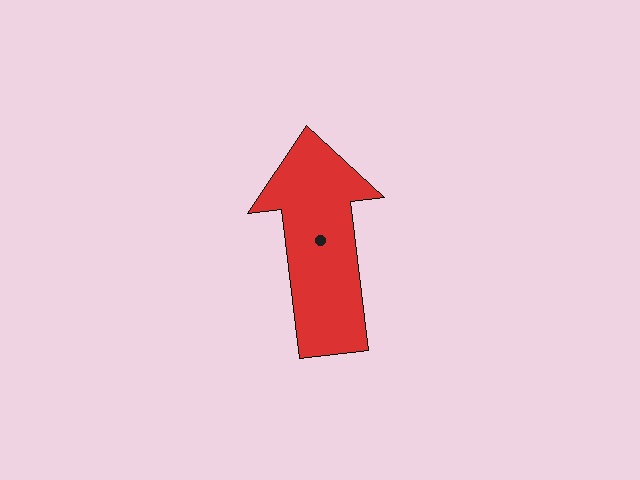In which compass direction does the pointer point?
North.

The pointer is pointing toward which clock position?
Roughly 12 o'clock.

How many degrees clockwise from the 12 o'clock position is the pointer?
Approximately 353 degrees.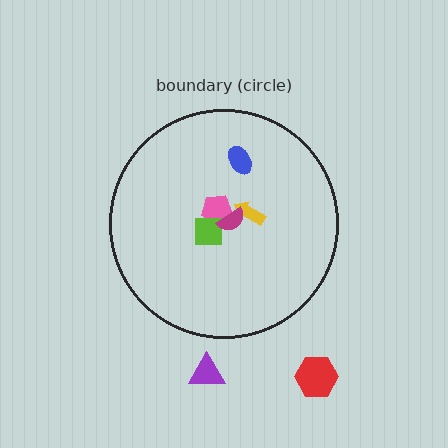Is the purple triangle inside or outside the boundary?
Outside.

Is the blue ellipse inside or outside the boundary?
Inside.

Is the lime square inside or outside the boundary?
Inside.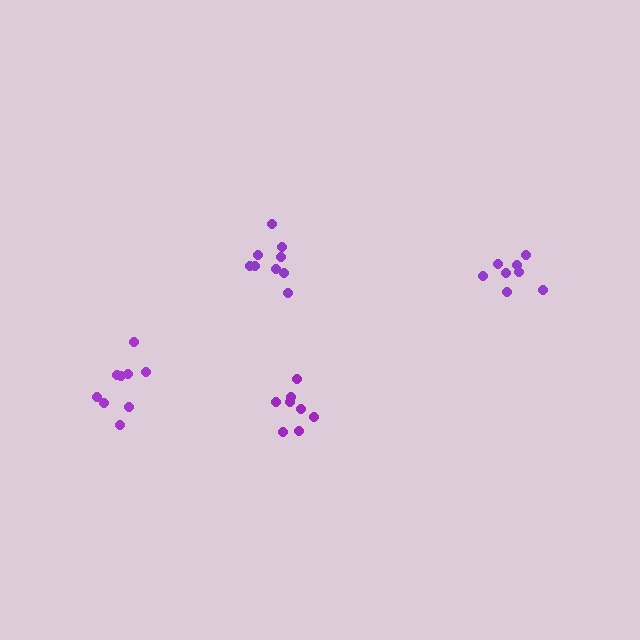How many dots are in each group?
Group 1: 9 dots, Group 2: 9 dots, Group 3: 8 dots, Group 4: 8 dots (34 total).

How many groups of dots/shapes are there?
There are 4 groups.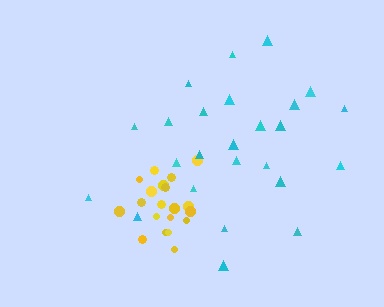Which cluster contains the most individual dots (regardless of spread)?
Cyan (25).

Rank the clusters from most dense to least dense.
yellow, cyan.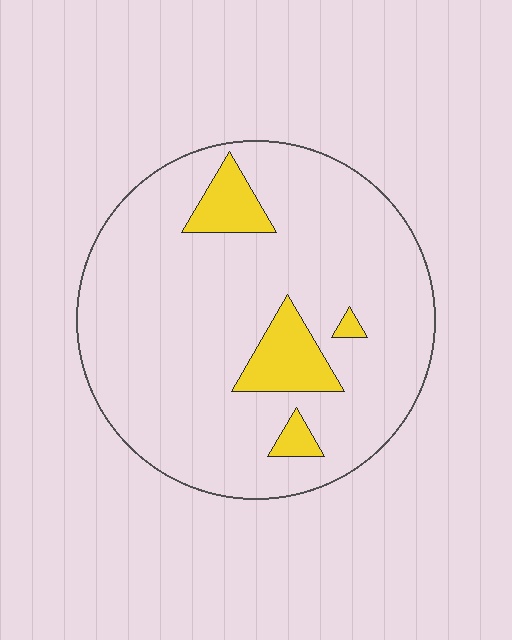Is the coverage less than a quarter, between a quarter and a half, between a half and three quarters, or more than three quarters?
Less than a quarter.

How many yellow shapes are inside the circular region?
4.